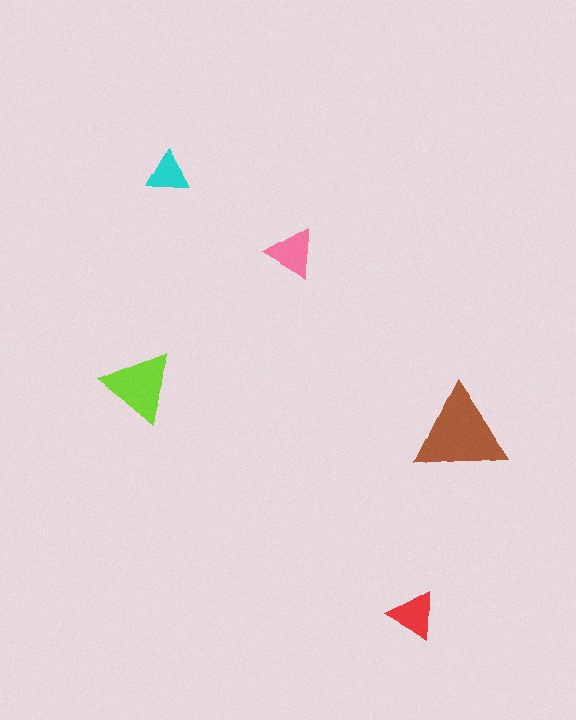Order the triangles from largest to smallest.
the brown one, the lime one, the pink one, the red one, the cyan one.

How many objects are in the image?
There are 5 objects in the image.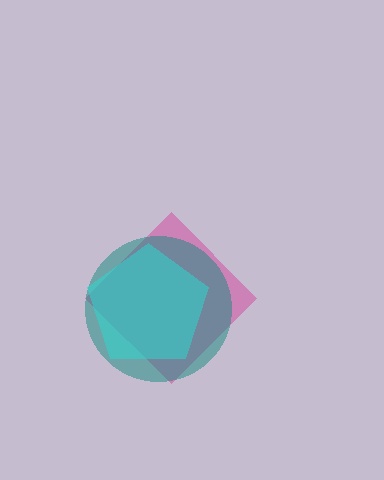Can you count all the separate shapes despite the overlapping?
Yes, there are 3 separate shapes.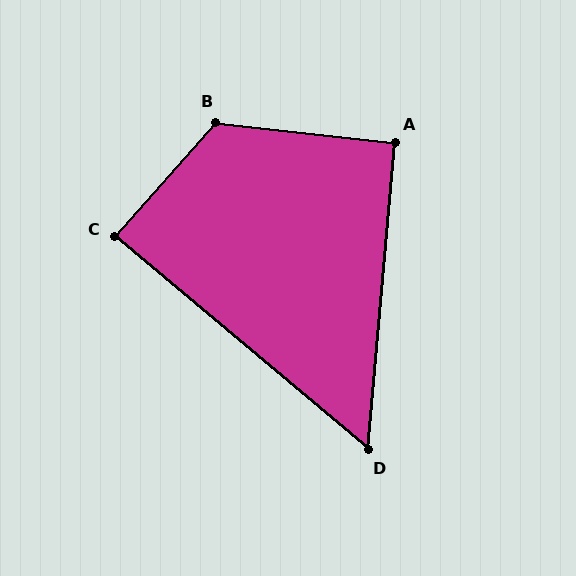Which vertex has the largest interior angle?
B, at approximately 125 degrees.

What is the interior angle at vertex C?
Approximately 89 degrees (approximately right).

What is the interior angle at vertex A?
Approximately 91 degrees (approximately right).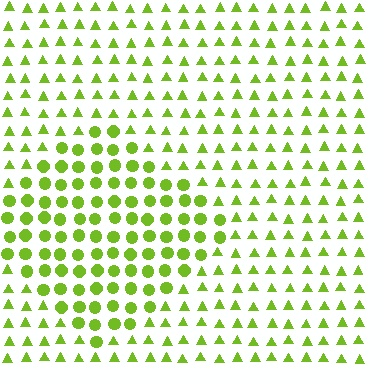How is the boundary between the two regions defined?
The boundary is defined by a change in element shape: circles inside vs. triangles outside. All elements share the same color and spacing.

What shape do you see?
I see a diamond.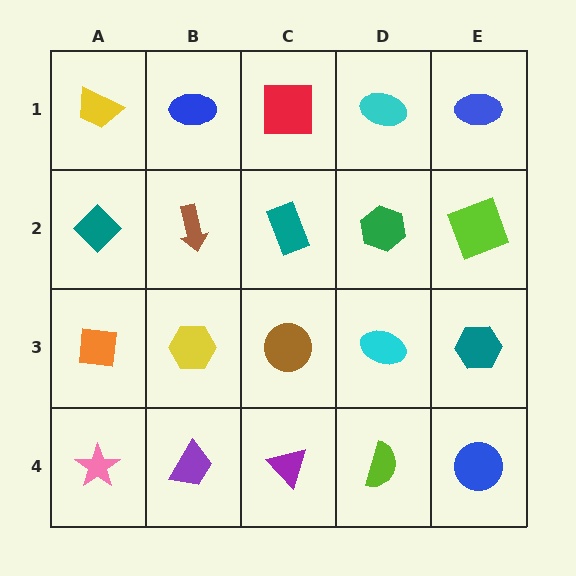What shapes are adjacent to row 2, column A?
A yellow trapezoid (row 1, column A), an orange square (row 3, column A), a brown arrow (row 2, column B).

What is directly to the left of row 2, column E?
A green hexagon.